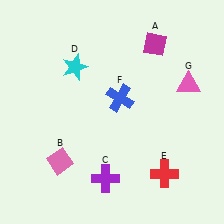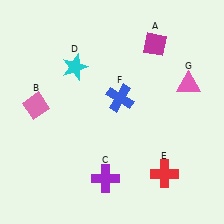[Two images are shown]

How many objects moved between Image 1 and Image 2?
1 object moved between the two images.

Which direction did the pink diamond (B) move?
The pink diamond (B) moved up.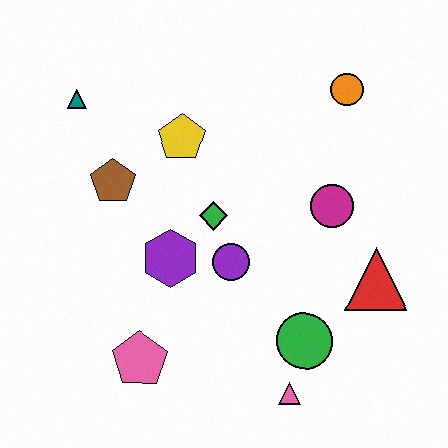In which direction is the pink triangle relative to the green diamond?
The pink triangle is below the green diamond.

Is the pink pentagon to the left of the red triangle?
Yes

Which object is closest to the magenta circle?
The red triangle is closest to the magenta circle.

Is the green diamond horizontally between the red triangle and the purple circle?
No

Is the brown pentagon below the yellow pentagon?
Yes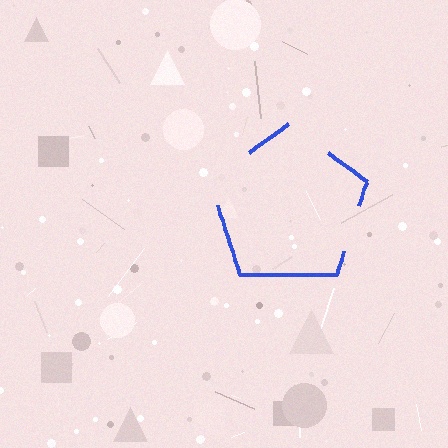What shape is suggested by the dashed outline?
The dashed outline suggests a pentagon.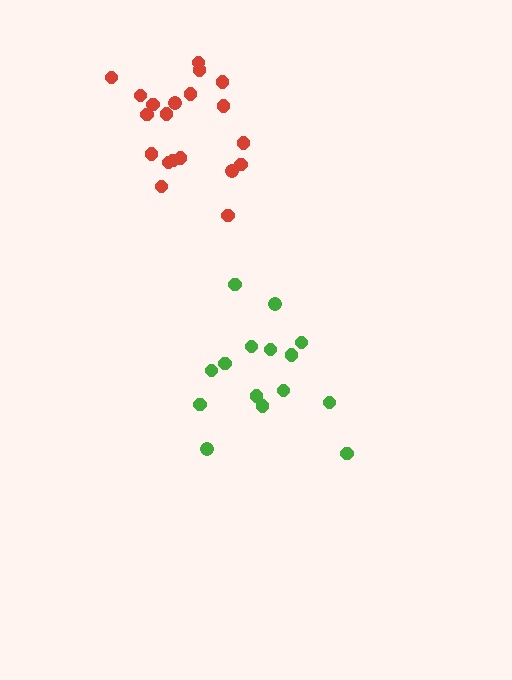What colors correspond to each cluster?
The clusters are colored: green, red.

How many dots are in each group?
Group 1: 15 dots, Group 2: 20 dots (35 total).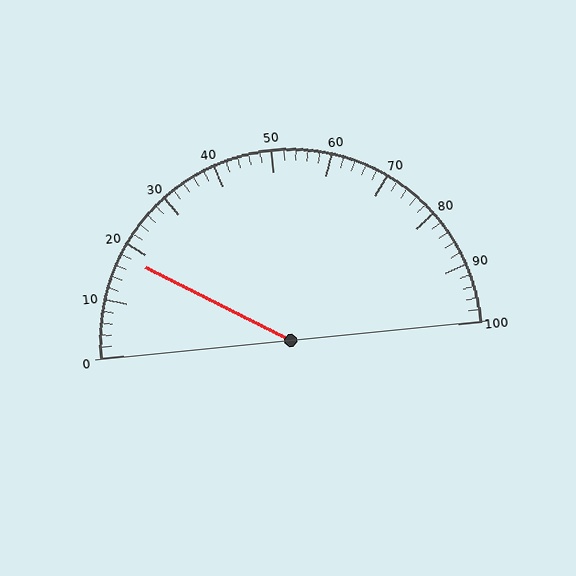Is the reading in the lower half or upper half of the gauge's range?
The reading is in the lower half of the range (0 to 100).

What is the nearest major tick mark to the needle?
The nearest major tick mark is 20.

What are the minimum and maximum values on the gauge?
The gauge ranges from 0 to 100.